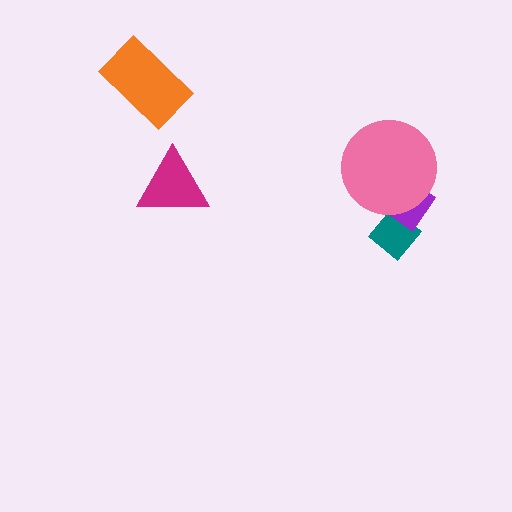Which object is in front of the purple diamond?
The pink circle is in front of the purple diamond.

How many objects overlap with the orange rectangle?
0 objects overlap with the orange rectangle.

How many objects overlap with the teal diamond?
1 object overlaps with the teal diamond.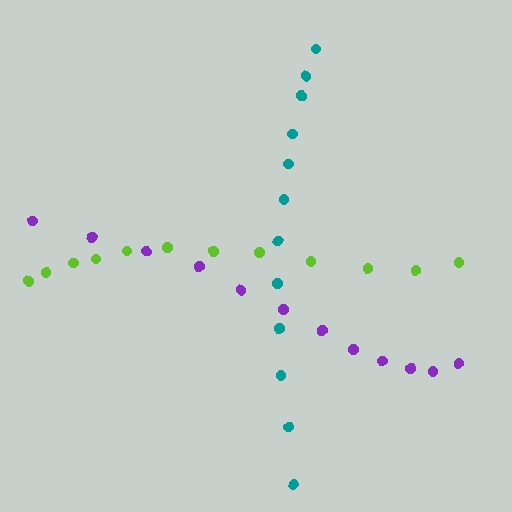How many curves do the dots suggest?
There are 3 distinct paths.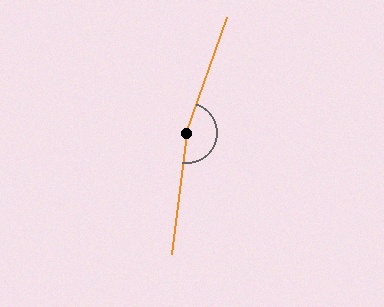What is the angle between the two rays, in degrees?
Approximately 168 degrees.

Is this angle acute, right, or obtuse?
It is obtuse.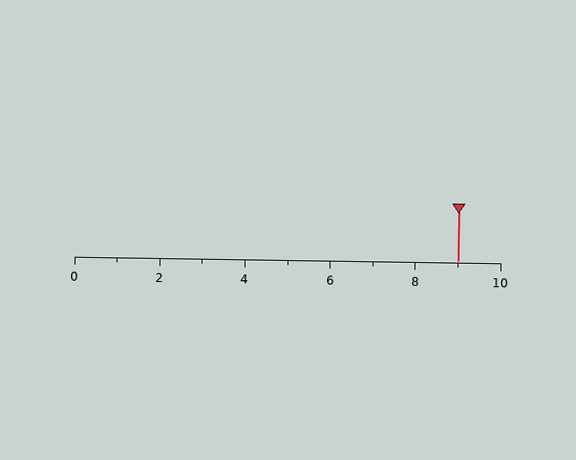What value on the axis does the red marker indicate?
The marker indicates approximately 9.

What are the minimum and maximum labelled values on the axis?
The axis runs from 0 to 10.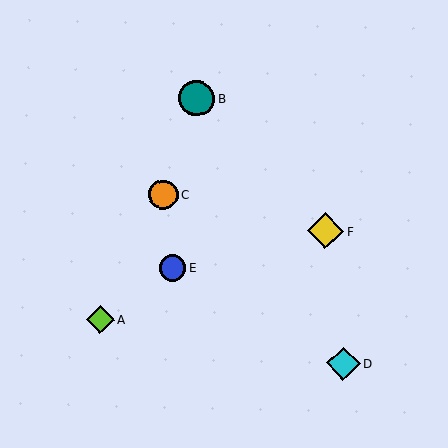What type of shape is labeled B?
Shape B is a teal circle.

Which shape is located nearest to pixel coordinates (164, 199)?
The orange circle (labeled C) at (163, 195) is nearest to that location.